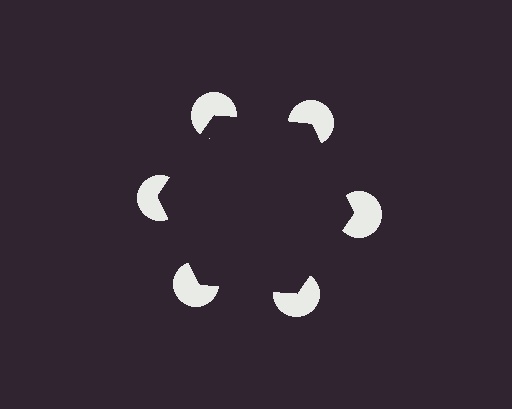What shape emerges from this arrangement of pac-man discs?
An illusory hexagon — its edges are inferred from the aligned wedge cuts in the pac-man discs, not physically drawn.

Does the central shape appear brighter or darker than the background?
It typically appears slightly darker than the background, even though no actual brightness change is drawn.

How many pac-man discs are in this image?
There are 6 — one at each vertex of the illusory hexagon.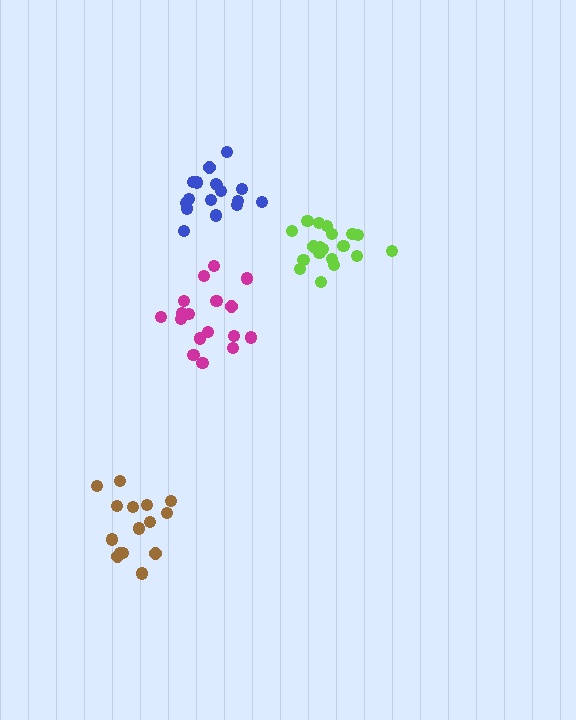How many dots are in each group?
Group 1: 15 dots, Group 2: 17 dots, Group 3: 19 dots, Group 4: 17 dots (68 total).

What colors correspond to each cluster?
The clusters are colored: brown, blue, lime, magenta.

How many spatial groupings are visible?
There are 4 spatial groupings.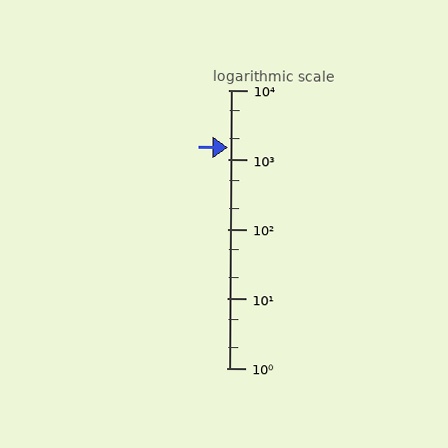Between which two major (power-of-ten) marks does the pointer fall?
The pointer is between 1000 and 10000.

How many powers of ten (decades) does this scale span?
The scale spans 4 decades, from 1 to 10000.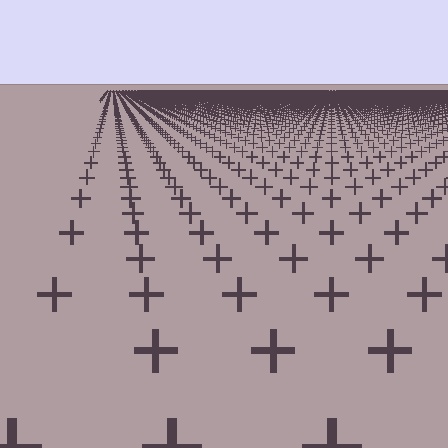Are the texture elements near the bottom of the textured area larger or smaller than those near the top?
Larger. Near the bottom, elements are closer to the viewer and appear at a bigger on-screen size.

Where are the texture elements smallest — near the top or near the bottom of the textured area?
Near the top.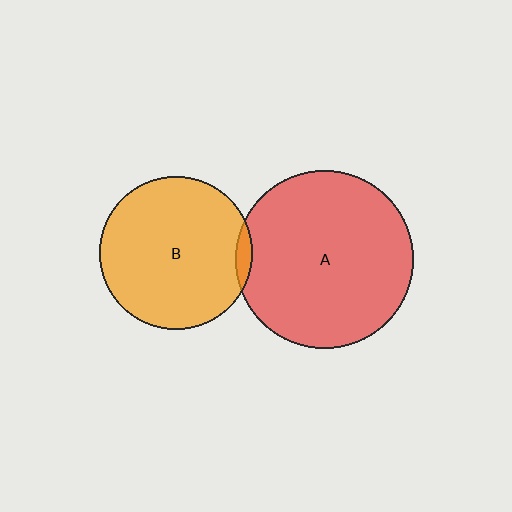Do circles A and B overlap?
Yes.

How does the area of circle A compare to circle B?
Approximately 1.3 times.